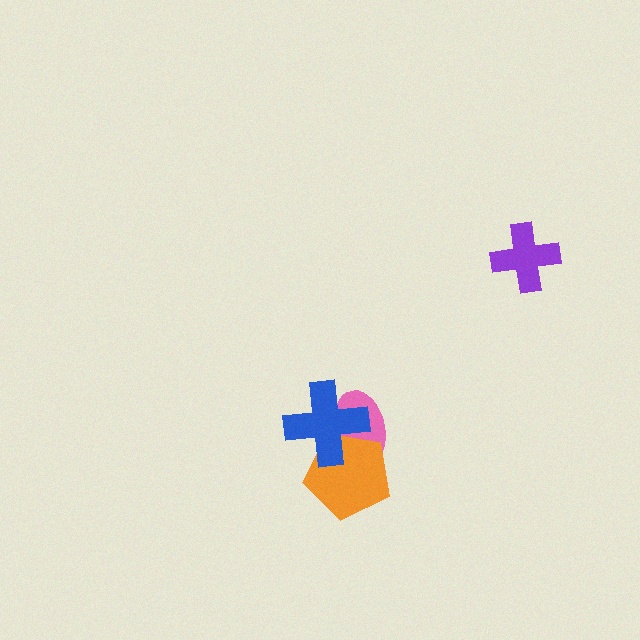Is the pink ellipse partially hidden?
Yes, it is partially covered by another shape.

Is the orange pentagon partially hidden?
Yes, it is partially covered by another shape.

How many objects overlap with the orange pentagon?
2 objects overlap with the orange pentagon.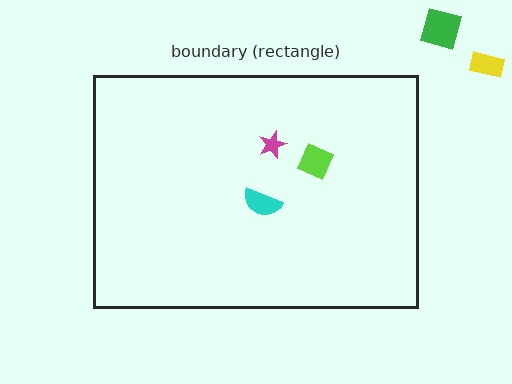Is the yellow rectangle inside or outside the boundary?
Outside.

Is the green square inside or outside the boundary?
Outside.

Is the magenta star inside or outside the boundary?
Inside.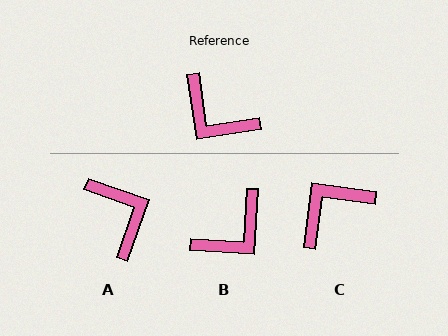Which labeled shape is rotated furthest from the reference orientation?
A, about 152 degrees away.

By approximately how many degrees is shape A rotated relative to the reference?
Approximately 152 degrees counter-clockwise.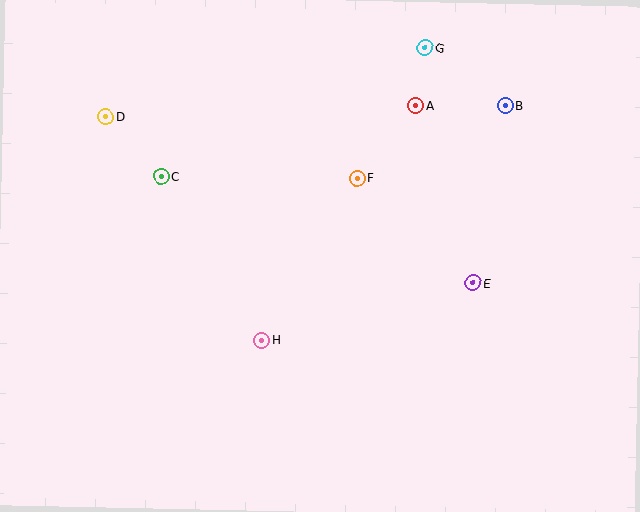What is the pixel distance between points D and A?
The distance between D and A is 311 pixels.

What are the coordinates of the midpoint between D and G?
The midpoint between D and G is at (265, 82).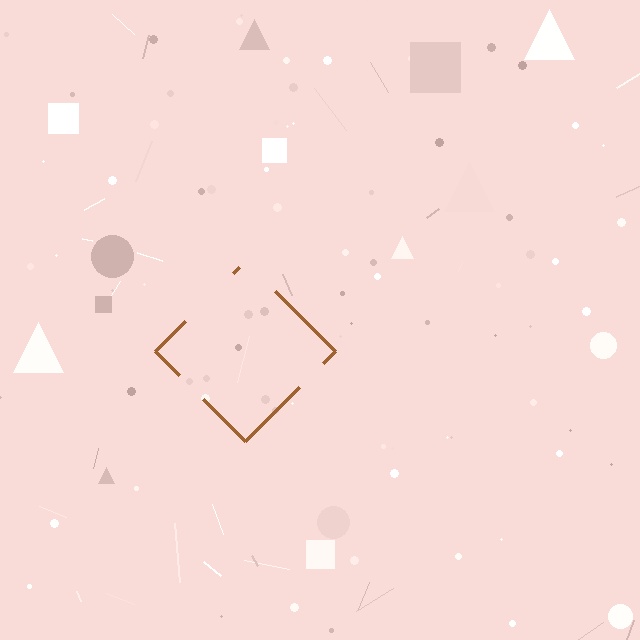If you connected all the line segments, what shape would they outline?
They would outline a diamond.